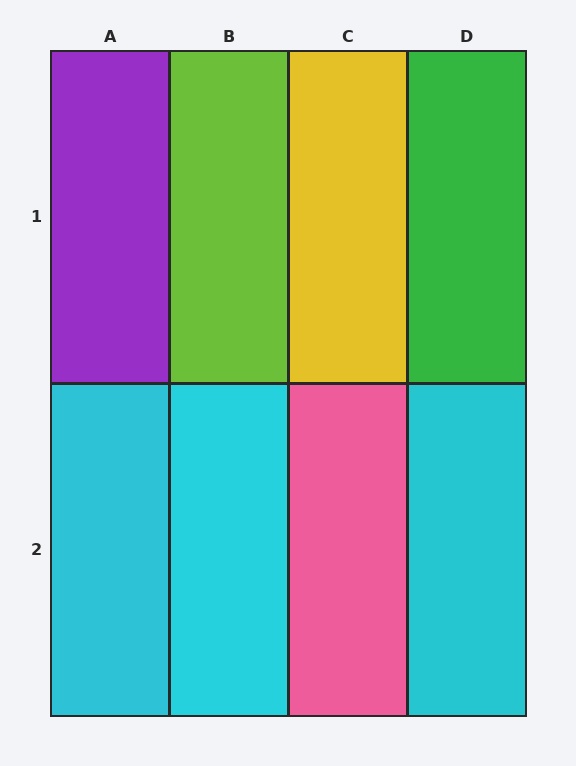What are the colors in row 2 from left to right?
Cyan, cyan, pink, cyan.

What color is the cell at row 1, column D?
Green.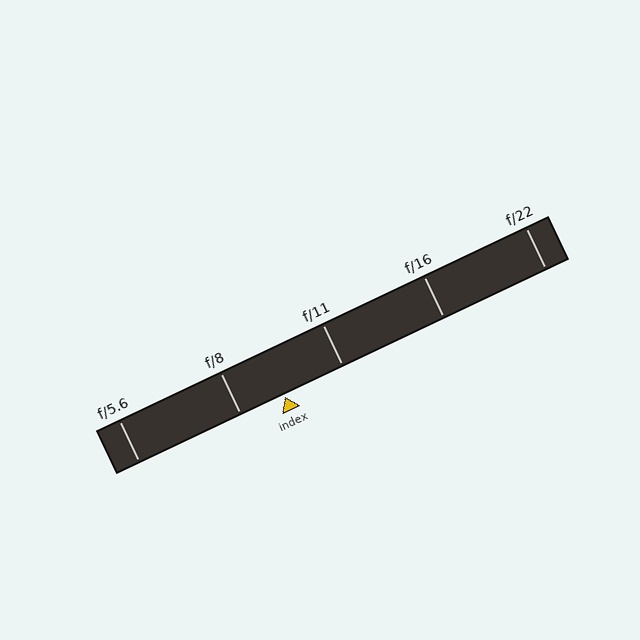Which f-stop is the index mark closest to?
The index mark is closest to f/8.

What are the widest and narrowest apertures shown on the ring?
The widest aperture shown is f/5.6 and the narrowest is f/22.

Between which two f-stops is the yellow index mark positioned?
The index mark is between f/8 and f/11.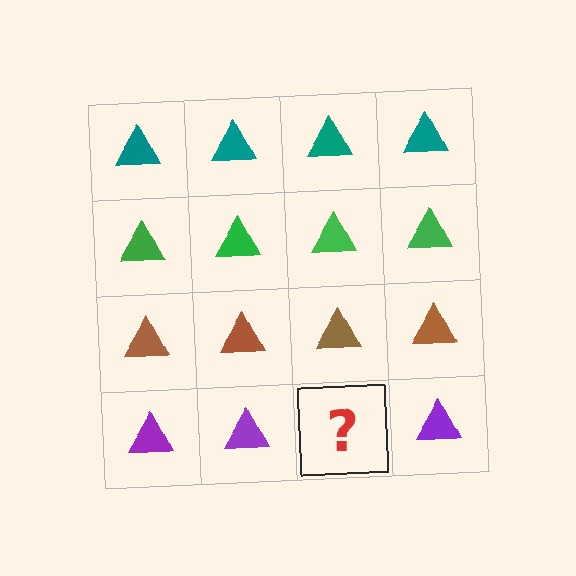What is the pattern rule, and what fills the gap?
The rule is that each row has a consistent color. The gap should be filled with a purple triangle.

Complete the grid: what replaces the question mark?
The question mark should be replaced with a purple triangle.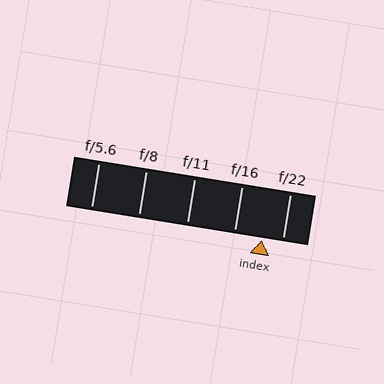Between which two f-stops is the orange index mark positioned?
The index mark is between f/16 and f/22.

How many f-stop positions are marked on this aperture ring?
There are 5 f-stop positions marked.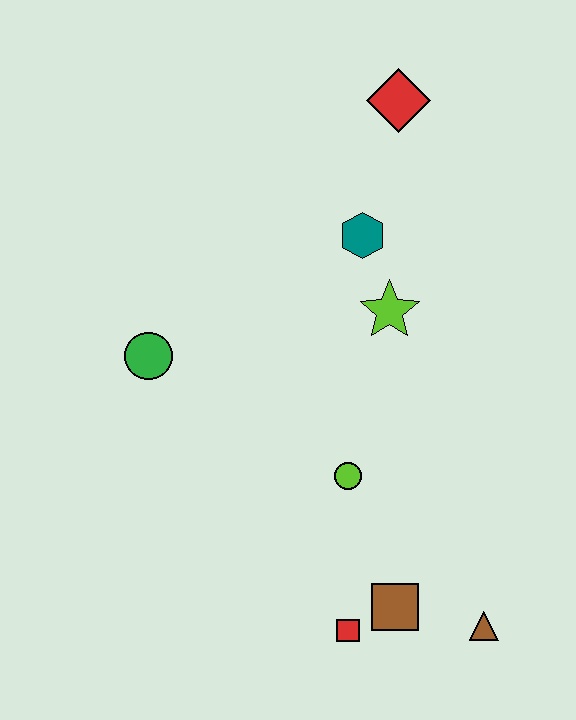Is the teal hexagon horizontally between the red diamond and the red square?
Yes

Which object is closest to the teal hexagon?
The lime star is closest to the teal hexagon.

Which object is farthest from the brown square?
The red diamond is farthest from the brown square.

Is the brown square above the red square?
Yes